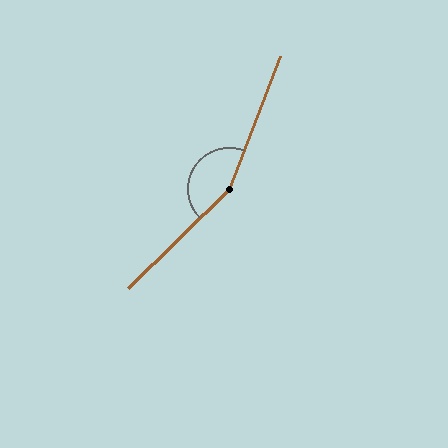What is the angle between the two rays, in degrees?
Approximately 155 degrees.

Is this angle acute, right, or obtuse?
It is obtuse.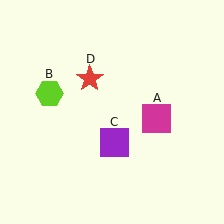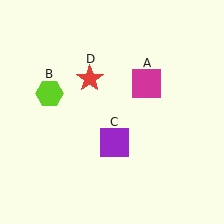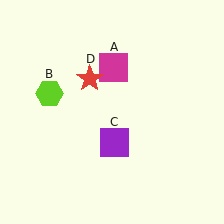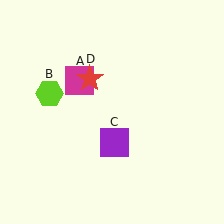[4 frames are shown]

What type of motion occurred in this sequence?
The magenta square (object A) rotated counterclockwise around the center of the scene.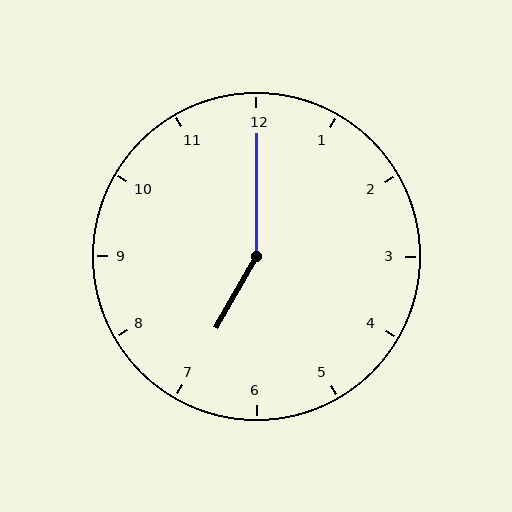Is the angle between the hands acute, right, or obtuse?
It is obtuse.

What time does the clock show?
7:00.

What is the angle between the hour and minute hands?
Approximately 150 degrees.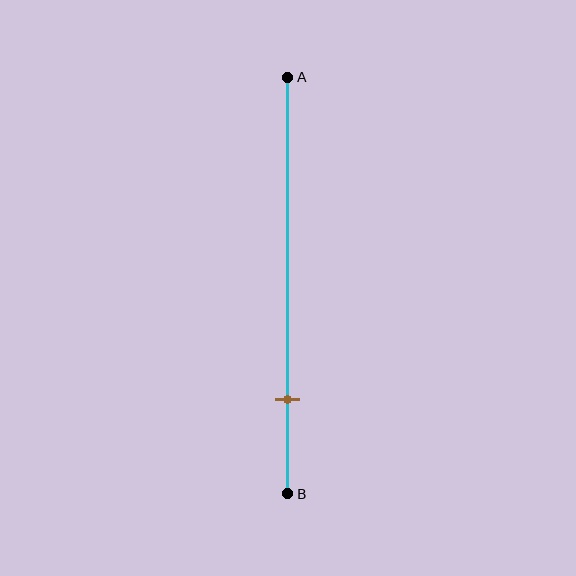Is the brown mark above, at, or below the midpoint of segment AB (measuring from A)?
The brown mark is below the midpoint of segment AB.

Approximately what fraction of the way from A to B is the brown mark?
The brown mark is approximately 75% of the way from A to B.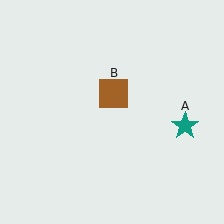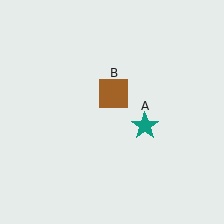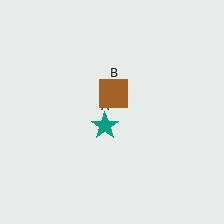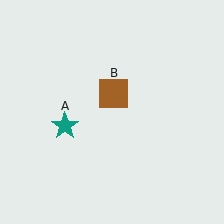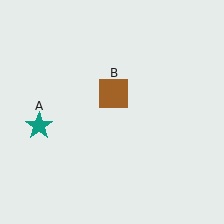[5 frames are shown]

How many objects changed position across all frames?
1 object changed position: teal star (object A).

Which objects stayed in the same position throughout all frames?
Brown square (object B) remained stationary.